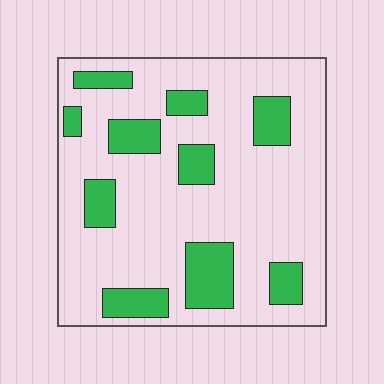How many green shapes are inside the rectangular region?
10.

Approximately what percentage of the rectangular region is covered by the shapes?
Approximately 20%.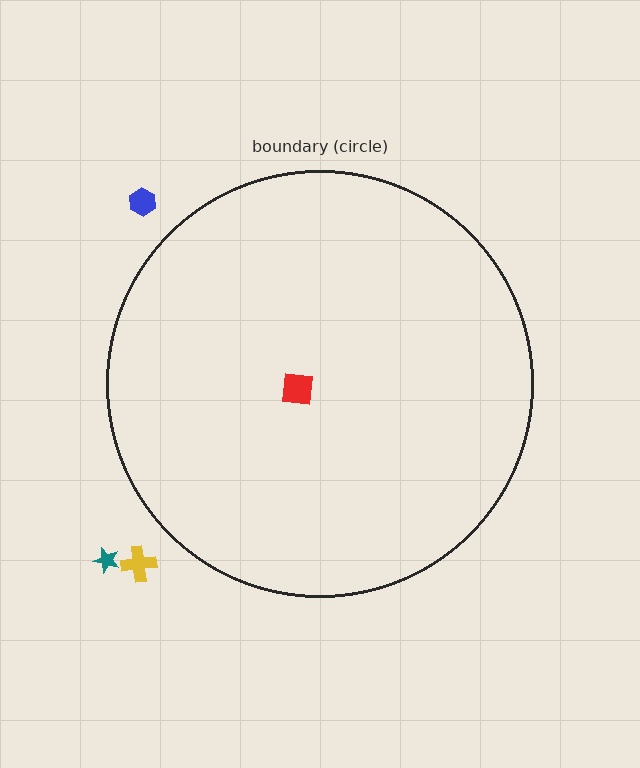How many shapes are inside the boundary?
1 inside, 3 outside.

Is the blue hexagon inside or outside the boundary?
Outside.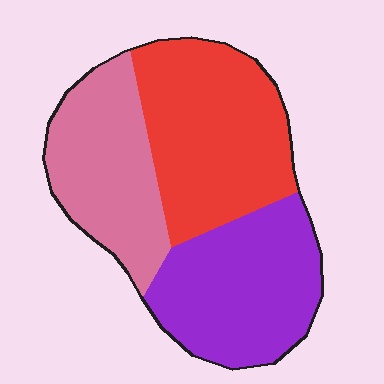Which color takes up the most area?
Red, at roughly 40%.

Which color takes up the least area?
Pink, at roughly 30%.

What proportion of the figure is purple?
Purple takes up about one third (1/3) of the figure.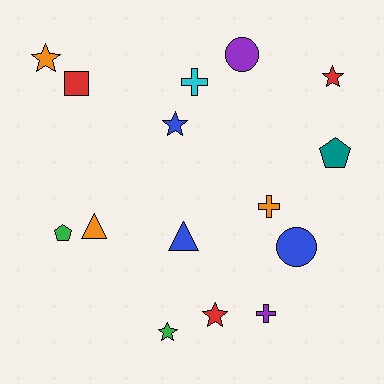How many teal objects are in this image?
There is 1 teal object.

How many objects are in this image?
There are 15 objects.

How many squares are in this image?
There is 1 square.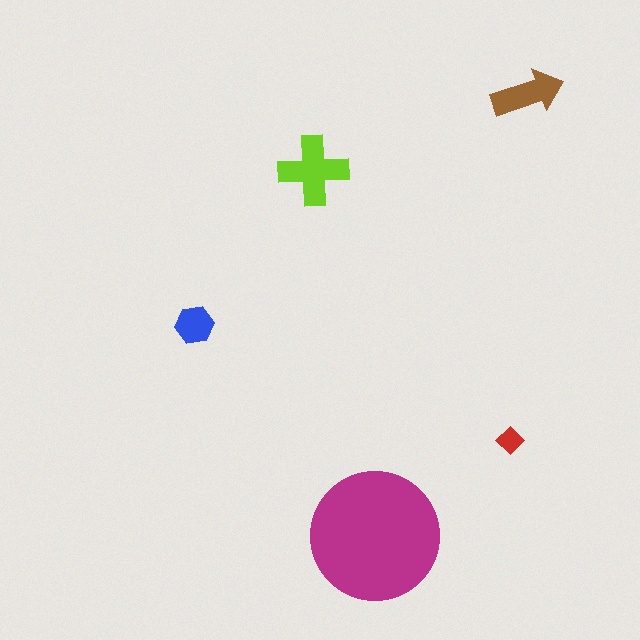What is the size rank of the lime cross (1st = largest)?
2nd.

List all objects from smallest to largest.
The red diamond, the blue hexagon, the brown arrow, the lime cross, the magenta circle.